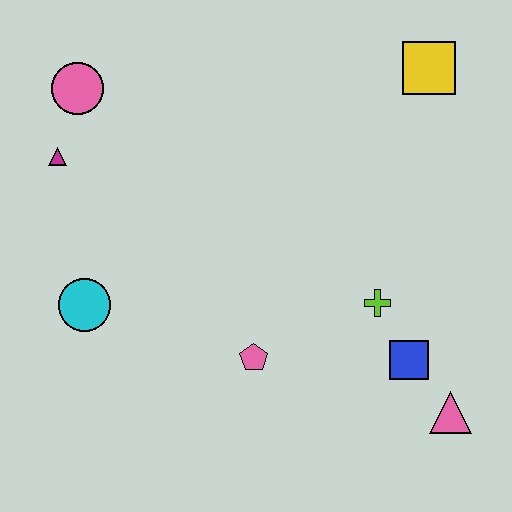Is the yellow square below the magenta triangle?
No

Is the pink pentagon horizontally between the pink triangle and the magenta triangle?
Yes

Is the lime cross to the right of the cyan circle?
Yes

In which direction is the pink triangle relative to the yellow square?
The pink triangle is below the yellow square.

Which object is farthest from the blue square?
The pink circle is farthest from the blue square.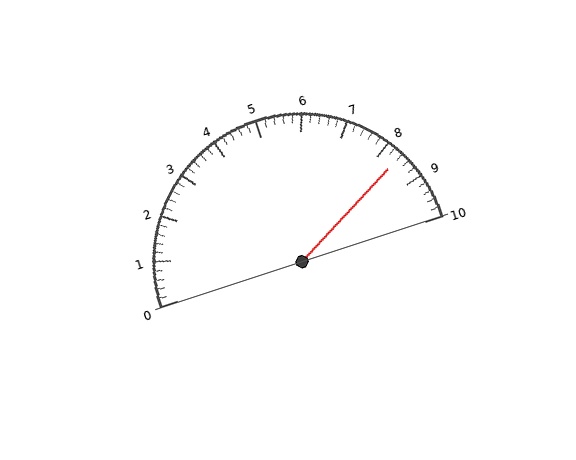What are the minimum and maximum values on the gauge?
The gauge ranges from 0 to 10.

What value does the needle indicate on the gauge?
The needle indicates approximately 8.4.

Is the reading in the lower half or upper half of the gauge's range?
The reading is in the upper half of the range (0 to 10).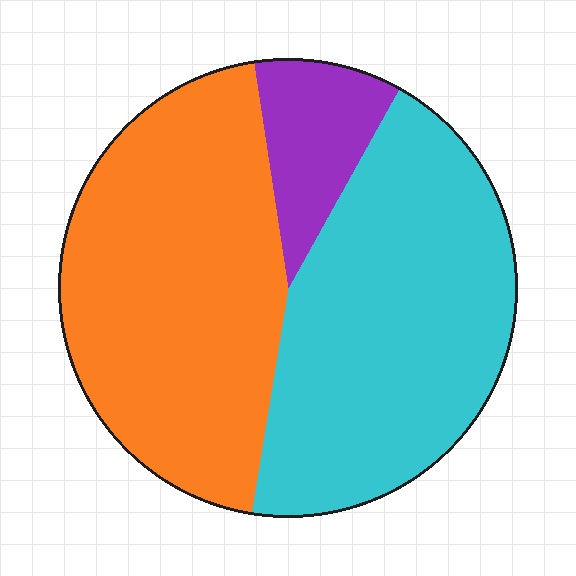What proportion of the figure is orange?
Orange covers around 45% of the figure.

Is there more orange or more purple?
Orange.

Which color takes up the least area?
Purple, at roughly 10%.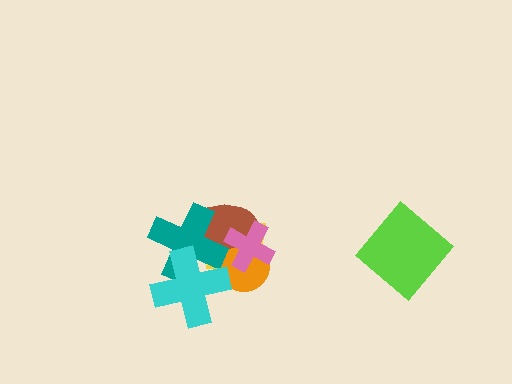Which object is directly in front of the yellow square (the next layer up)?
The orange circle is directly in front of the yellow square.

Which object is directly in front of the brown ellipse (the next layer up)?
The pink cross is directly in front of the brown ellipse.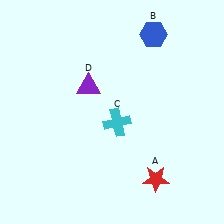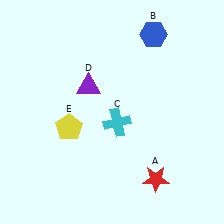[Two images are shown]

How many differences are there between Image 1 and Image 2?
There is 1 difference between the two images.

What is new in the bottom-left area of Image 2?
A yellow pentagon (E) was added in the bottom-left area of Image 2.